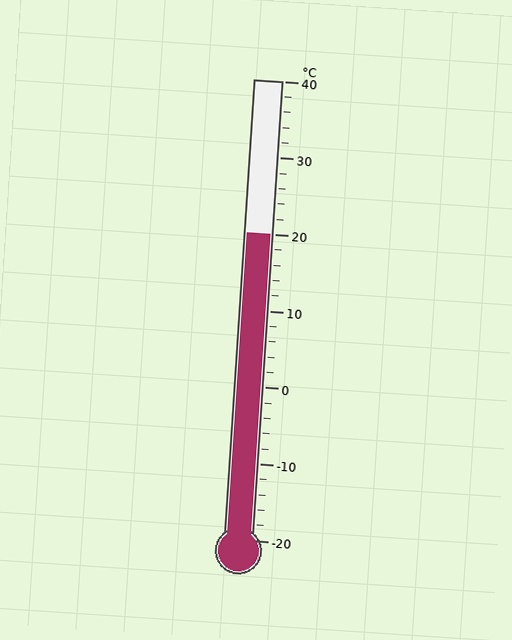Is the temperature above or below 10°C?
The temperature is above 10°C.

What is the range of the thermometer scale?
The thermometer scale ranges from -20°C to 40°C.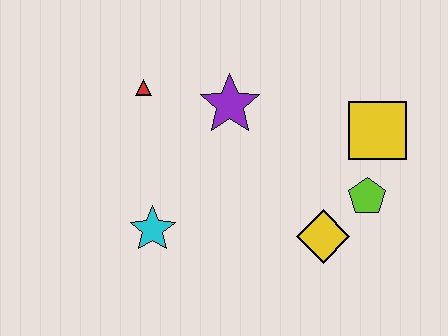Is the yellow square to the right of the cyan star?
Yes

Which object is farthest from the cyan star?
The yellow square is farthest from the cyan star.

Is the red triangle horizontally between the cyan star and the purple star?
No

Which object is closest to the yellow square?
The lime pentagon is closest to the yellow square.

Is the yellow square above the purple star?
No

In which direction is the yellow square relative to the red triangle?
The yellow square is to the right of the red triangle.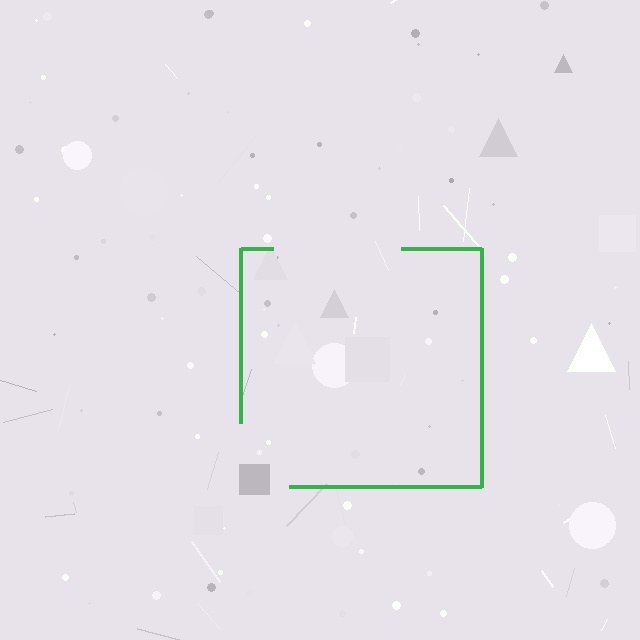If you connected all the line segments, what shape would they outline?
They would outline a square.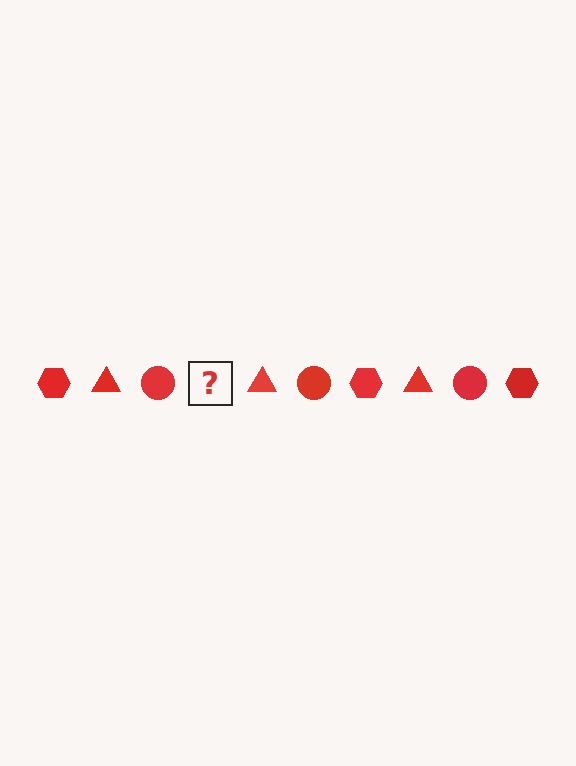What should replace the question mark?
The question mark should be replaced with a red hexagon.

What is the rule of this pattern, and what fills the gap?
The rule is that the pattern cycles through hexagon, triangle, circle shapes in red. The gap should be filled with a red hexagon.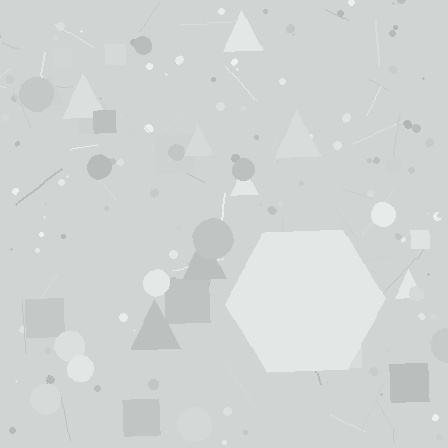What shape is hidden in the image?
A hexagon is hidden in the image.